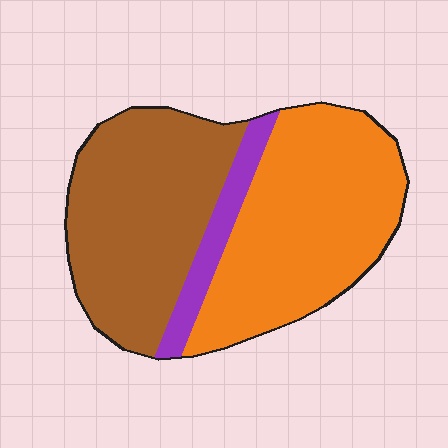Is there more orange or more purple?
Orange.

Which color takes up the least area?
Purple, at roughly 10%.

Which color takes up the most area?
Orange, at roughly 45%.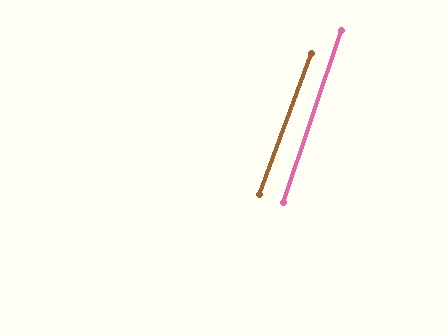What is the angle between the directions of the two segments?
Approximately 2 degrees.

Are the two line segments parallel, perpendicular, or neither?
Parallel — their directions differ by only 2.0°.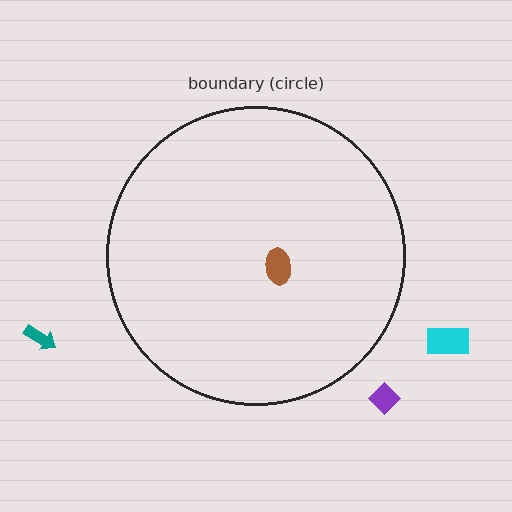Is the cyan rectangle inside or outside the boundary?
Outside.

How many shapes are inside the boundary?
1 inside, 3 outside.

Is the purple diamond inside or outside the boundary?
Outside.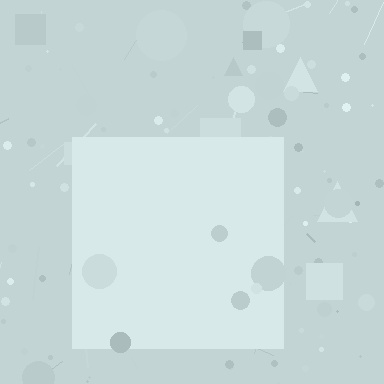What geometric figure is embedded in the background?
A square is embedded in the background.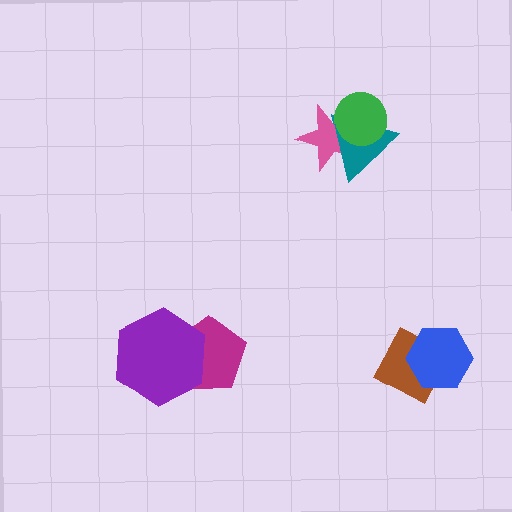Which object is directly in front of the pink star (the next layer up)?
The teal triangle is directly in front of the pink star.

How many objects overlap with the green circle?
2 objects overlap with the green circle.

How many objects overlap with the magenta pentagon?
1 object overlaps with the magenta pentagon.